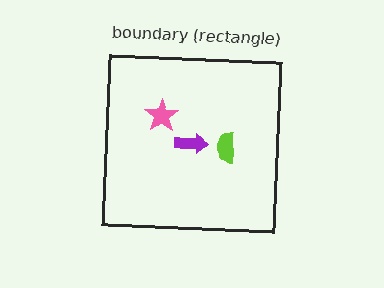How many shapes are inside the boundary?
3 inside, 0 outside.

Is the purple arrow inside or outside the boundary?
Inside.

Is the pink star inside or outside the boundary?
Inside.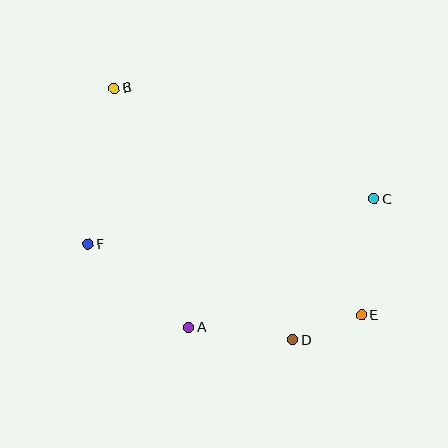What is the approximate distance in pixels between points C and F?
The distance between C and F is approximately 290 pixels.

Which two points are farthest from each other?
Points B and E are farthest from each other.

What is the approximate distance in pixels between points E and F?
The distance between E and F is approximately 283 pixels.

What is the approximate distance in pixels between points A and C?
The distance between A and C is approximately 226 pixels.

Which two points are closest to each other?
Points D and E are closest to each other.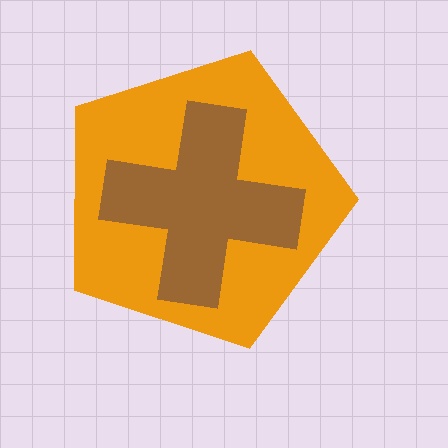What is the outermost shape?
The orange pentagon.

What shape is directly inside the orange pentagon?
The brown cross.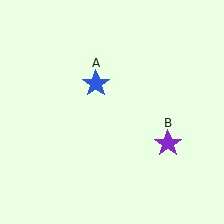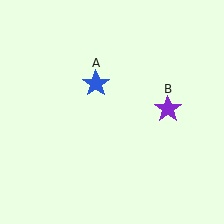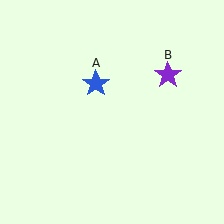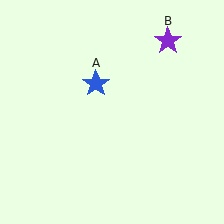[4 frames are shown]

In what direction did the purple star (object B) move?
The purple star (object B) moved up.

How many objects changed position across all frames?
1 object changed position: purple star (object B).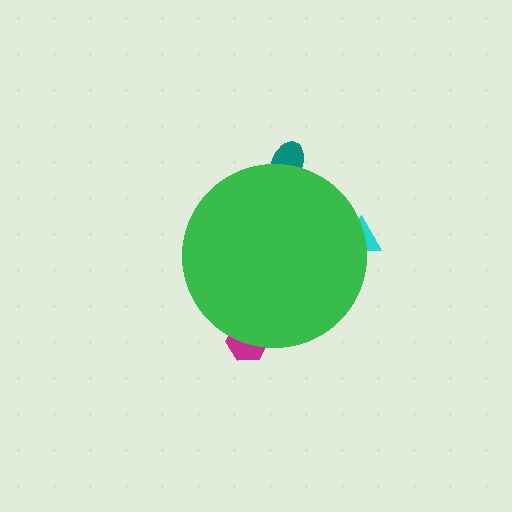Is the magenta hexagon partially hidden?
Yes, the magenta hexagon is partially hidden behind the green circle.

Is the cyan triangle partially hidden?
Yes, the cyan triangle is partially hidden behind the green circle.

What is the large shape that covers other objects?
A green circle.